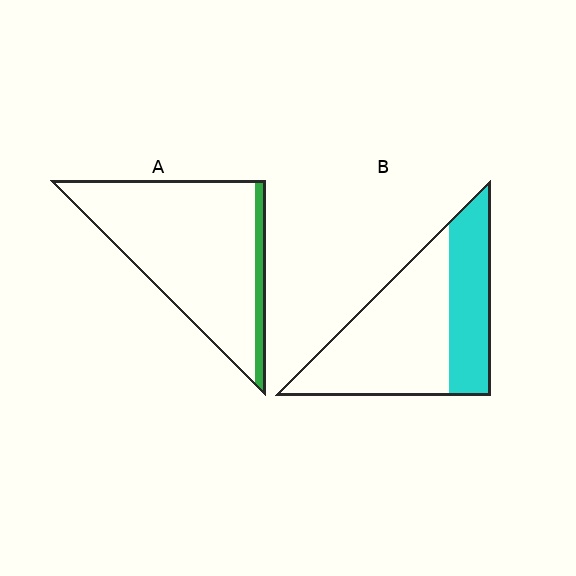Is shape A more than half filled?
No.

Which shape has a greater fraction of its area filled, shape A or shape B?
Shape B.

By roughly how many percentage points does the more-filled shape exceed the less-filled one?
By roughly 25 percentage points (B over A).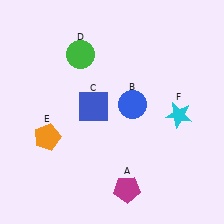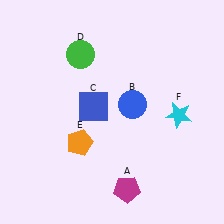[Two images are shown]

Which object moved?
The orange pentagon (E) moved right.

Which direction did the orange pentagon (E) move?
The orange pentagon (E) moved right.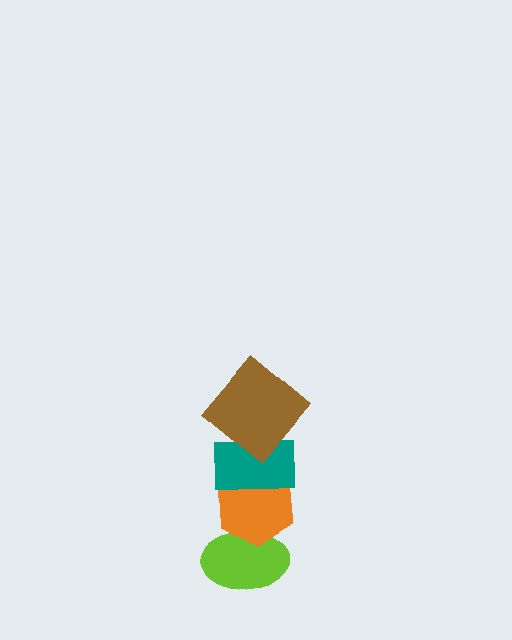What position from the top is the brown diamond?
The brown diamond is 1st from the top.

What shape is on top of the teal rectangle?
The brown diamond is on top of the teal rectangle.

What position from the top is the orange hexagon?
The orange hexagon is 3rd from the top.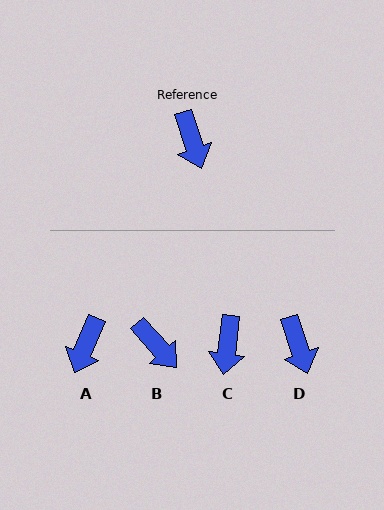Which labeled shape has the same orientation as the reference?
D.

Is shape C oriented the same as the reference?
No, it is off by about 25 degrees.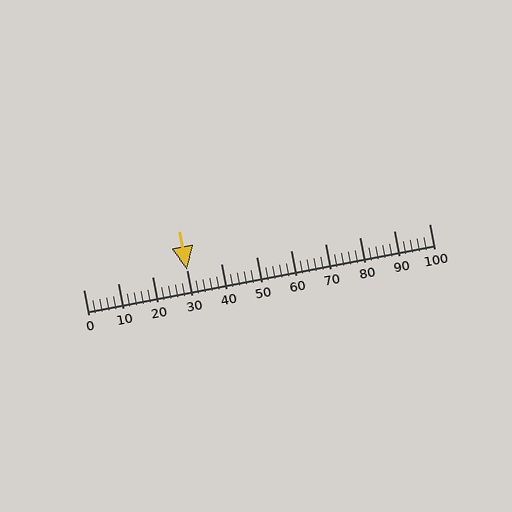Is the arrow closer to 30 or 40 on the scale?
The arrow is closer to 30.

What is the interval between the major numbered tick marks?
The major tick marks are spaced 10 units apart.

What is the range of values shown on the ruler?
The ruler shows values from 0 to 100.